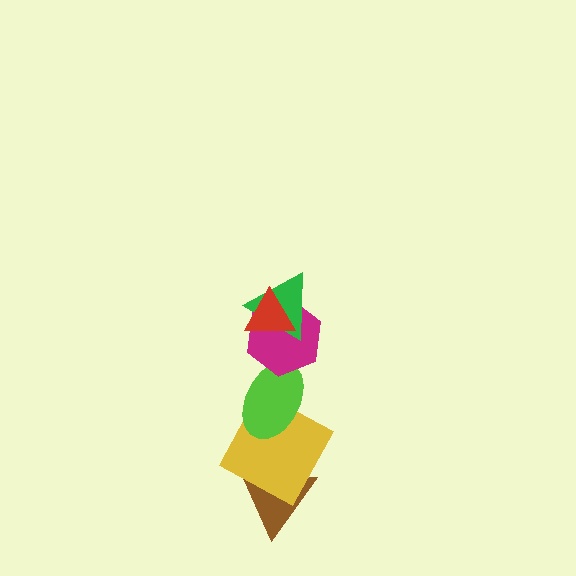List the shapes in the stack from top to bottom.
From top to bottom: the red triangle, the green triangle, the magenta hexagon, the lime ellipse, the yellow square, the brown triangle.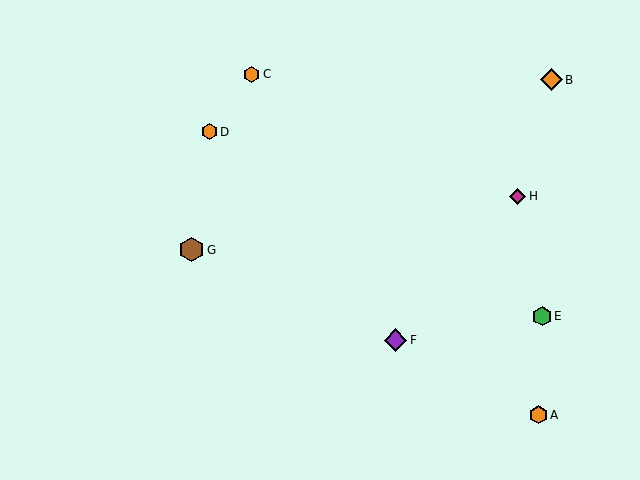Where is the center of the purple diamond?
The center of the purple diamond is at (395, 340).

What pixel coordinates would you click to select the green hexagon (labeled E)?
Click at (542, 316) to select the green hexagon E.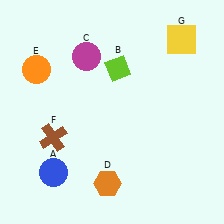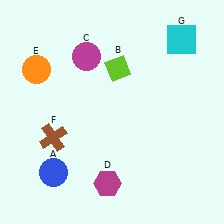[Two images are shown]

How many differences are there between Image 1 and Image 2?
There are 2 differences between the two images.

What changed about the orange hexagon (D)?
In Image 1, D is orange. In Image 2, it changed to magenta.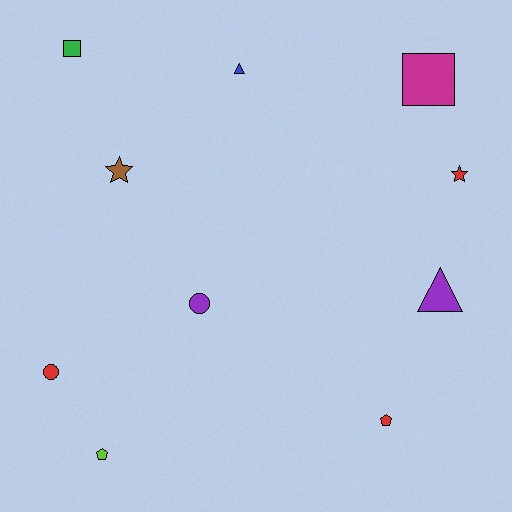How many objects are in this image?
There are 10 objects.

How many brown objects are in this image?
There is 1 brown object.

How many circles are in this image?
There are 2 circles.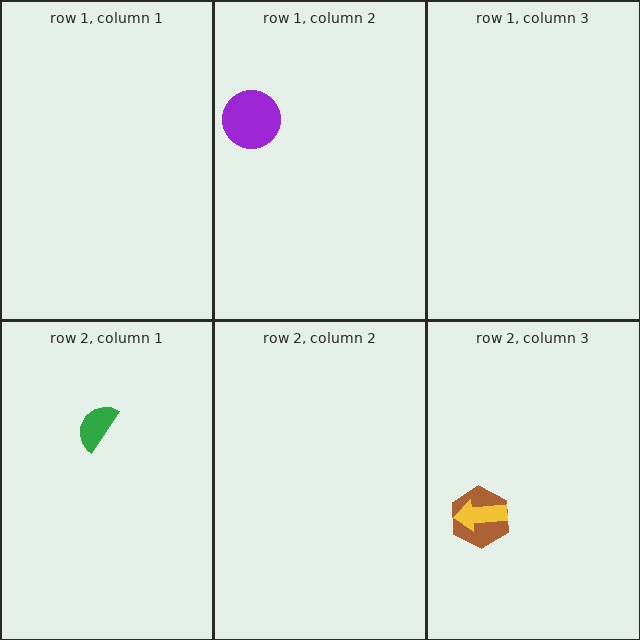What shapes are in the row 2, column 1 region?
The green semicircle.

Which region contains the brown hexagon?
The row 2, column 3 region.